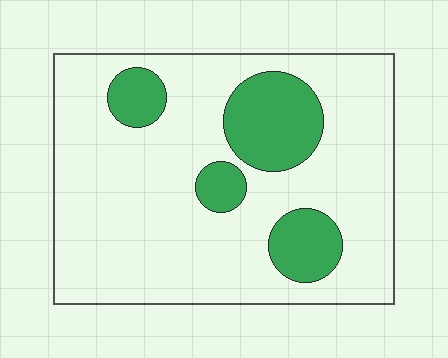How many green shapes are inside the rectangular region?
4.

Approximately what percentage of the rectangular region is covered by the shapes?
Approximately 20%.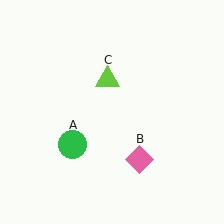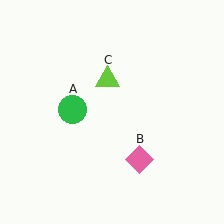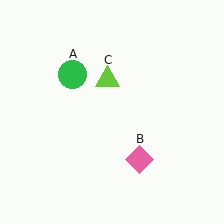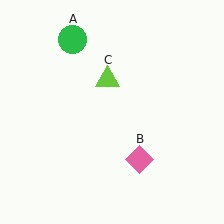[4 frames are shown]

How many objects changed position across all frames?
1 object changed position: green circle (object A).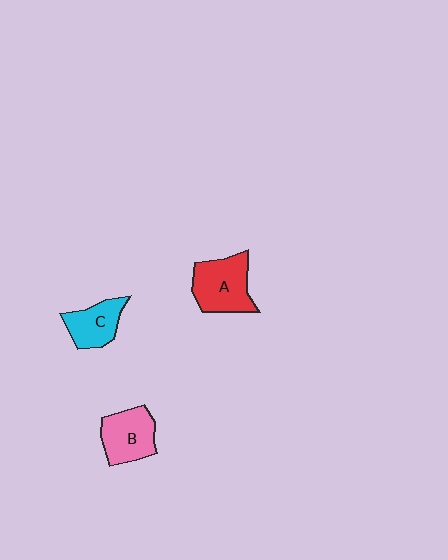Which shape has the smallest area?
Shape C (cyan).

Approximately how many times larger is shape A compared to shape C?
Approximately 1.4 times.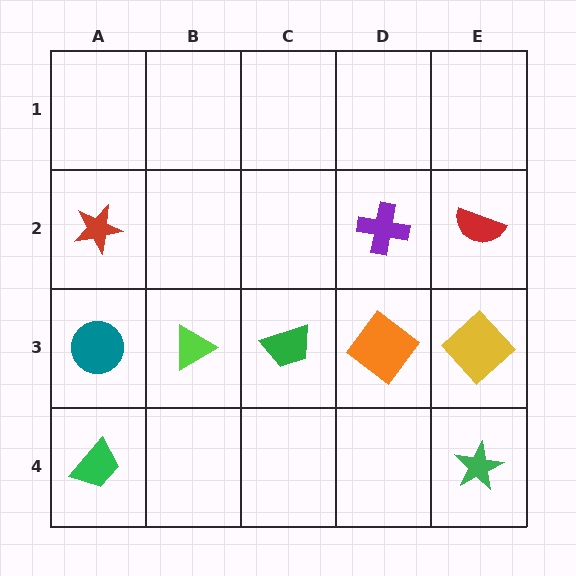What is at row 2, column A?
A red star.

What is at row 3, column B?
A lime triangle.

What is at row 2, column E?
A red semicircle.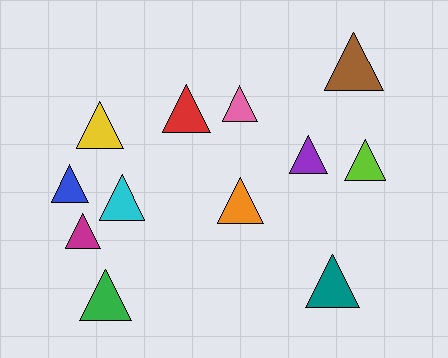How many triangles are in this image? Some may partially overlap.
There are 12 triangles.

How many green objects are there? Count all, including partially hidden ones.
There is 1 green object.